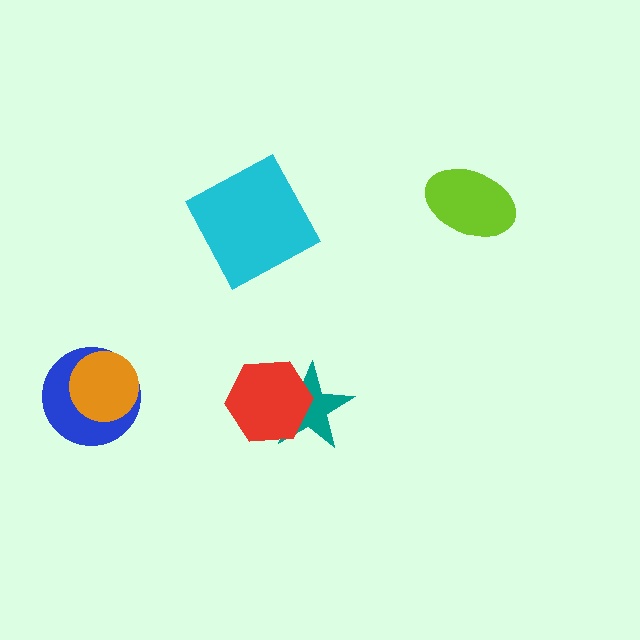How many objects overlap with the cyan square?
0 objects overlap with the cyan square.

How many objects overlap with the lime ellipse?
0 objects overlap with the lime ellipse.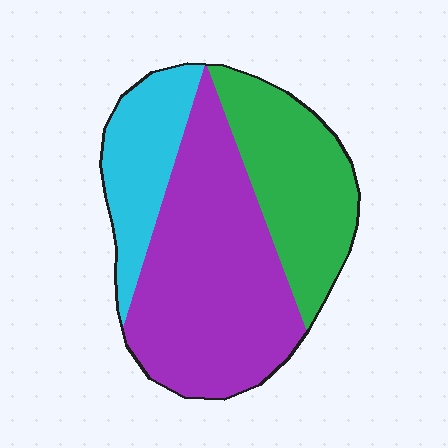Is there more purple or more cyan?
Purple.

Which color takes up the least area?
Cyan, at roughly 20%.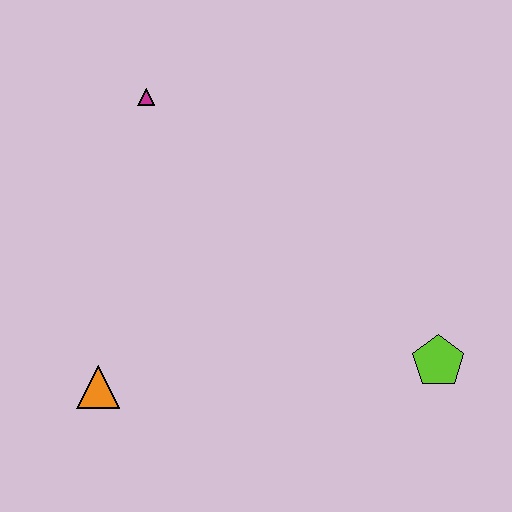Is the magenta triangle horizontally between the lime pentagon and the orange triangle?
Yes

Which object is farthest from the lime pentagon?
The magenta triangle is farthest from the lime pentagon.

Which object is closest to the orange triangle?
The magenta triangle is closest to the orange triangle.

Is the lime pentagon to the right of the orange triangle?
Yes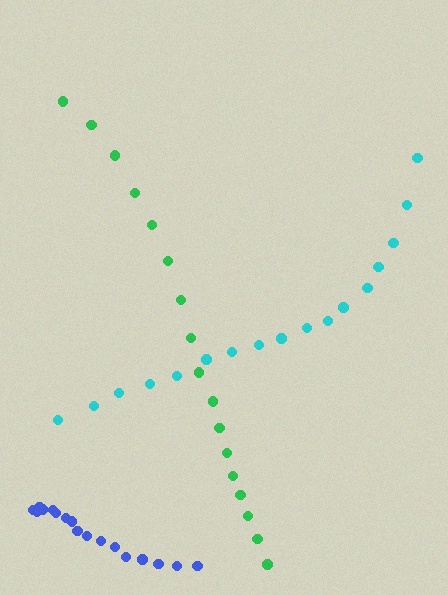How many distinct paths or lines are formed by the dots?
There are 3 distinct paths.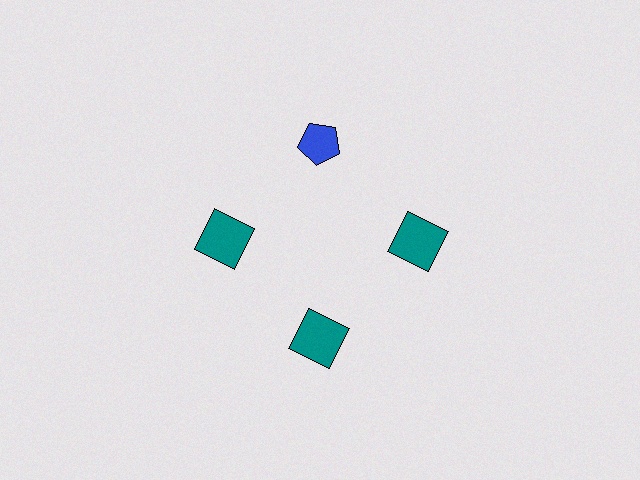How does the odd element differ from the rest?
It differs in both color (blue instead of teal) and shape (pentagon instead of square).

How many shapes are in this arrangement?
There are 4 shapes arranged in a ring pattern.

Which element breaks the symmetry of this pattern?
The blue pentagon at roughly the 12 o'clock position breaks the symmetry. All other shapes are teal squares.